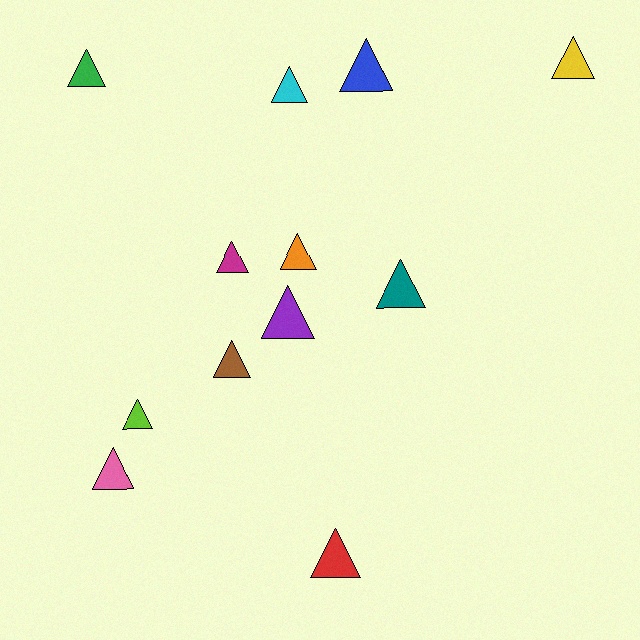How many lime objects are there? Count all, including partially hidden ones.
There is 1 lime object.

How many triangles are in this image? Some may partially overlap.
There are 12 triangles.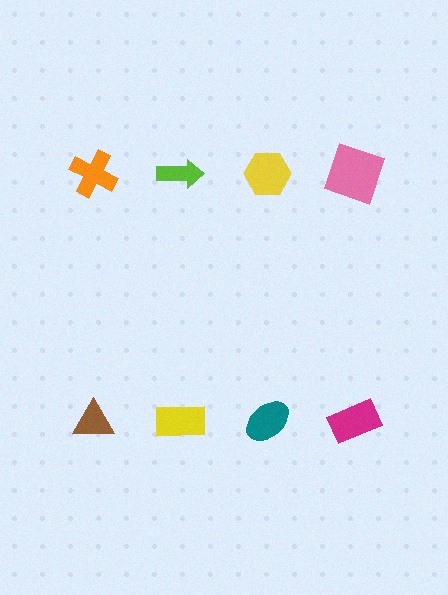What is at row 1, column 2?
A lime arrow.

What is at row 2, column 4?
A magenta rectangle.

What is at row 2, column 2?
A yellow rectangle.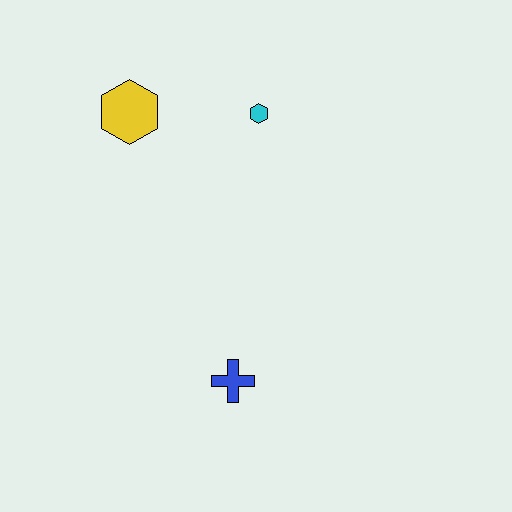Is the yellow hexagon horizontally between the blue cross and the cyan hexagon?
No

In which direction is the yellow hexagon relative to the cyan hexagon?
The yellow hexagon is to the left of the cyan hexagon.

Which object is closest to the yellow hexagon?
The cyan hexagon is closest to the yellow hexagon.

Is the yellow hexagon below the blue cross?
No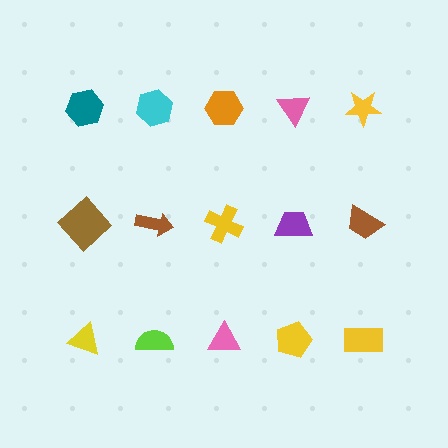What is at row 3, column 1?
A yellow triangle.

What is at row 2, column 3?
A yellow cross.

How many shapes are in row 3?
5 shapes.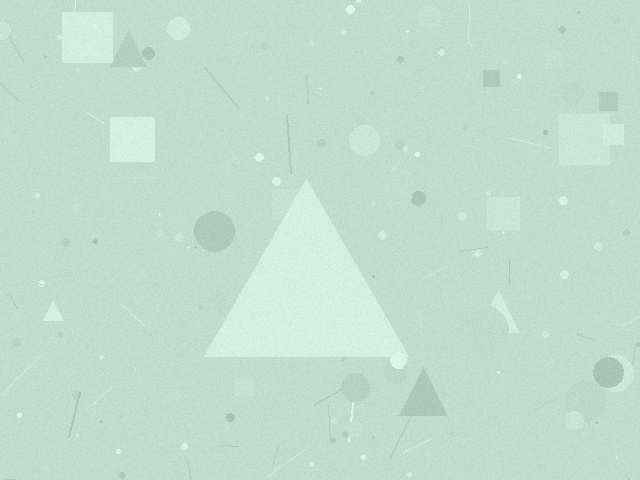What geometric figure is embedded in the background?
A triangle is embedded in the background.